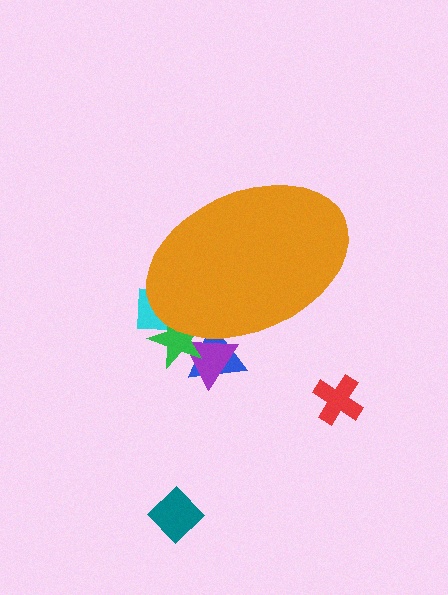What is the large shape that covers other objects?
An orange ellipse.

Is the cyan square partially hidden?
Yes, the cyan square is partially hidden behind the orange ellipse.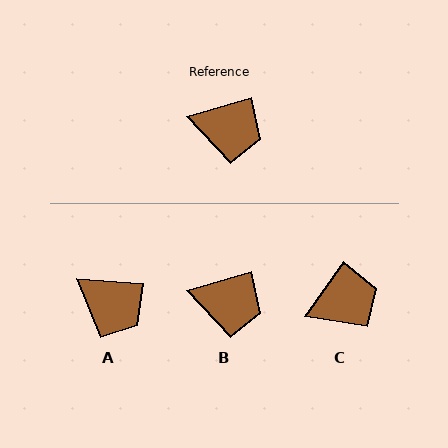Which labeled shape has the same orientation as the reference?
B.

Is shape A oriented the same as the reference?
No, it is off by about 20 degrees.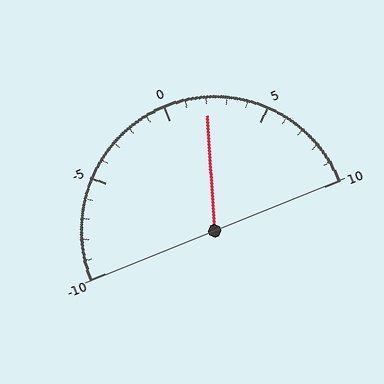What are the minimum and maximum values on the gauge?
The gauge ranges from -10 to 10.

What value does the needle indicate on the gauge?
The needle indicates approximately 2.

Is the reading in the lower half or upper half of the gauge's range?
The reading is in the upper half of the range (-10 to 10).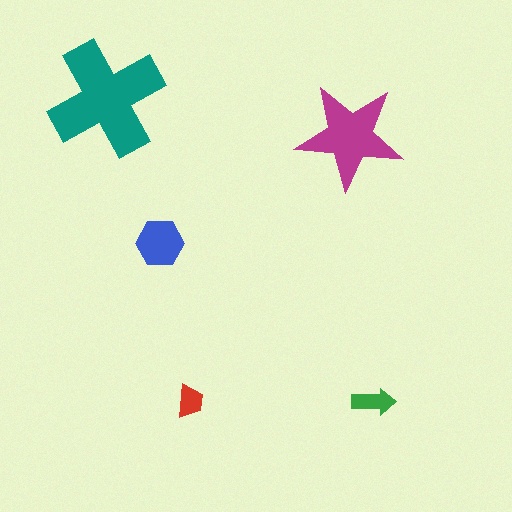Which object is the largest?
The teal cross.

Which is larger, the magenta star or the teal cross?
The teal cross.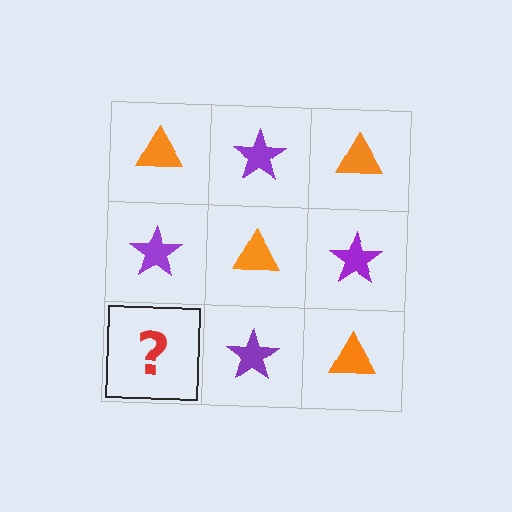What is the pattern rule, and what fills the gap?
The rule is that it alternates orange triangle and purple star in a checkerboard pattern. The gap should be filled with an orange triangle.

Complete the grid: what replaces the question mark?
The question mark should be replaced with an orange triangle.